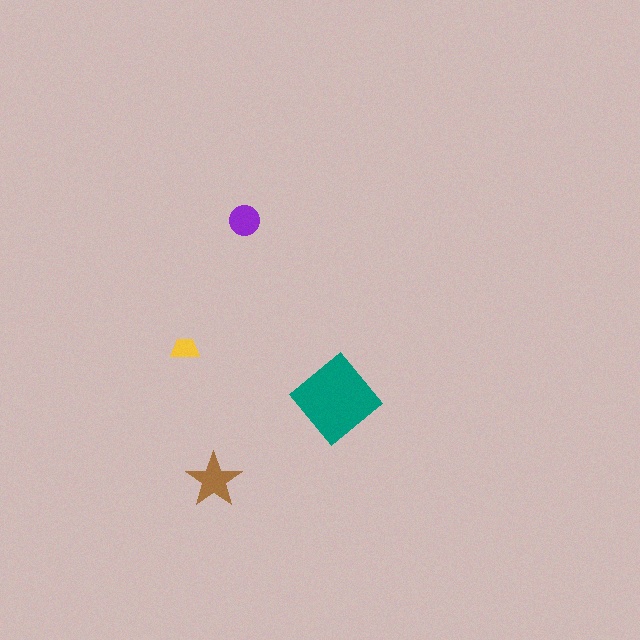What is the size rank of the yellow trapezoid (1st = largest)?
4th.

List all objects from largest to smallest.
The teal diamond, the brown star, the purple circle, the yellow trapezoid.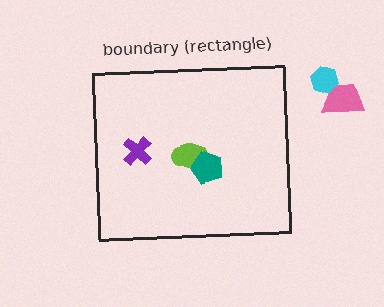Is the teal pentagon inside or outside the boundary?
Inside.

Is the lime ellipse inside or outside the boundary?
Inside.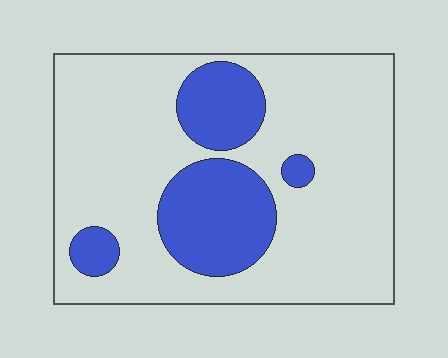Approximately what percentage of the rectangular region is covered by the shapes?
Approximately 25%.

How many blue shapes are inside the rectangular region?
4.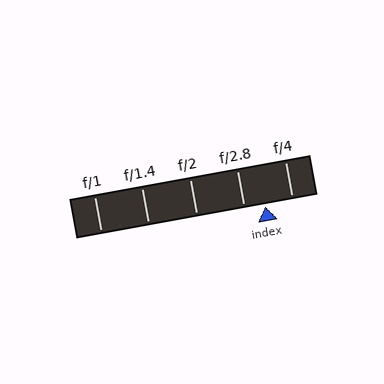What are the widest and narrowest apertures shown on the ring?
The widest aperture shown is f/1 and the narrowest is f/4.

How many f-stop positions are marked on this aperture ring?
There are 5 f-stop positions marked.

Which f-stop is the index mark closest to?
The index mark is closest to f/2.8.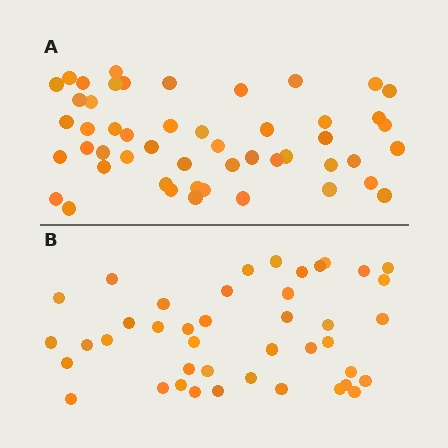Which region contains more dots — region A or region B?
Region A (the top region) has more dots.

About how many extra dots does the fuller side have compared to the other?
Region A has roughly 8 or so more dots than region B.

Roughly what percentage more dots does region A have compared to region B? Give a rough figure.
About 20% more.